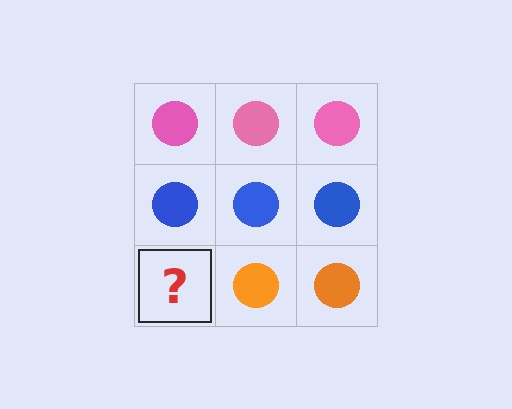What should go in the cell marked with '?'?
The missing cell should contain an orange circle.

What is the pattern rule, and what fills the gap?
The rule is that each row has a consistent color. The gap should be filled with an orange circle.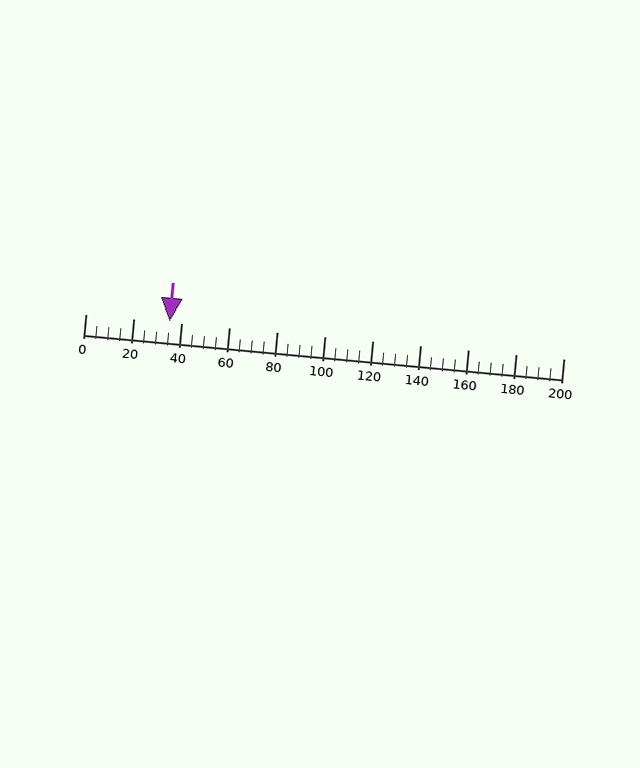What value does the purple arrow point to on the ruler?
The purple arrow points to approximately 35.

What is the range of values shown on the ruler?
The ruler shows values from 0 to 200.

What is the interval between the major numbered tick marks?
The major tick marks are spaced 20 units apart.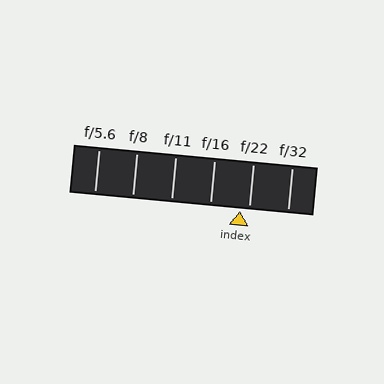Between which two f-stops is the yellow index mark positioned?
The index mark is between f/16 and f/22.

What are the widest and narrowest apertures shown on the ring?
The widest aperture shown is f/5.6 and the narrowest is f/32.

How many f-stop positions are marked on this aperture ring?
There are 6 f-stop positions marked.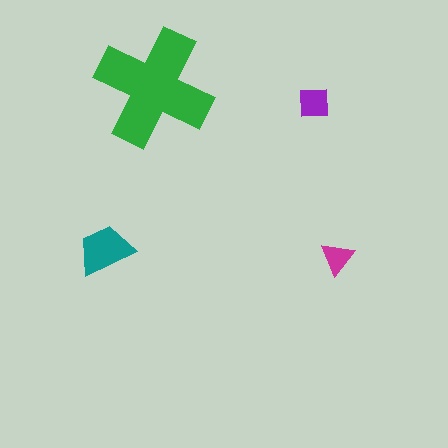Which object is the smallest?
The magenta triangle.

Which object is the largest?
The green cross.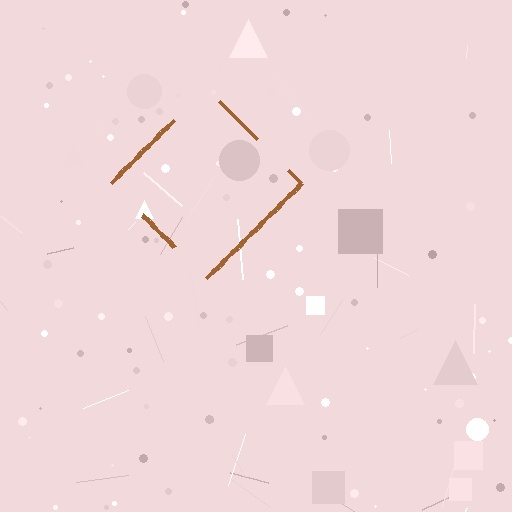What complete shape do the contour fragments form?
The contour fragments form a diamond.